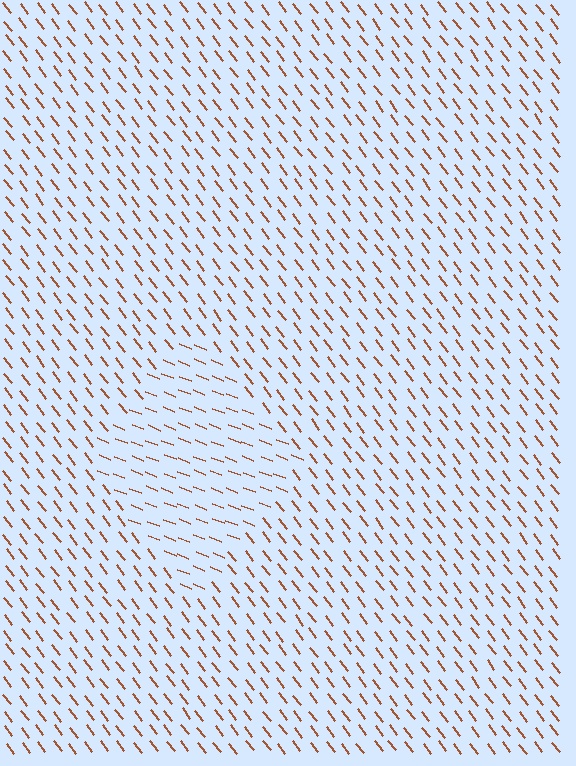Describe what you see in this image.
The image is filled with small brown line segments. A diamond region in the image has lines oriented differently from the surrounding lines, creating a visible texture boundary.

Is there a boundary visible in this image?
Yes, there is a texture boundary formed by a change in line orientation.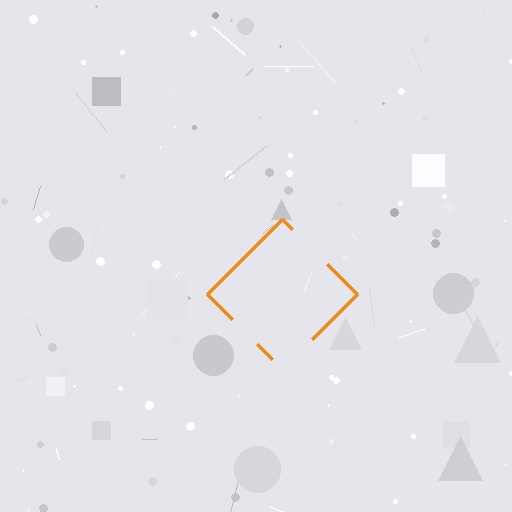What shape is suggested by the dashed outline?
The dashed outline suggests a diamond.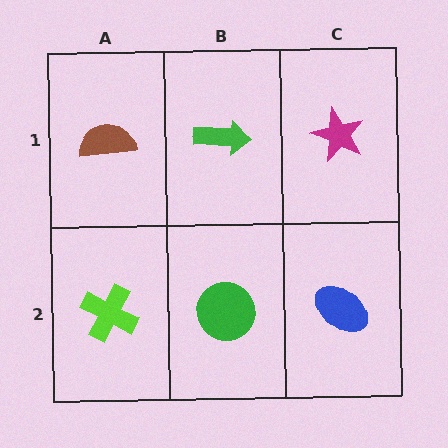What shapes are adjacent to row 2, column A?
A brown semicircle (row 1, column A), a green circle (row 2, column B).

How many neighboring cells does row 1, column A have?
2.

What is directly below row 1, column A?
A lime cross.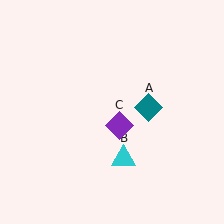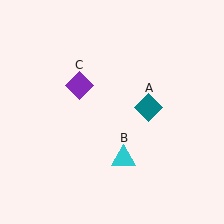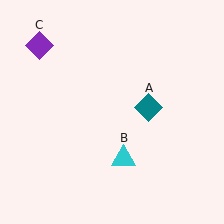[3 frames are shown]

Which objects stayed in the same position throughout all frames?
Teal diamond (object A) and cyan triangle (object B) remained stationary.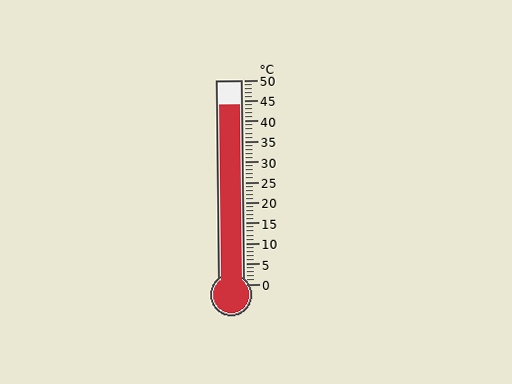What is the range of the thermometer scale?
The thermometer scale ranges from 0°C to 50°C.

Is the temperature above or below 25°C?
The temperature is above 25°C.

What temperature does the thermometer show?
The thermometer shows approximately 44°C.